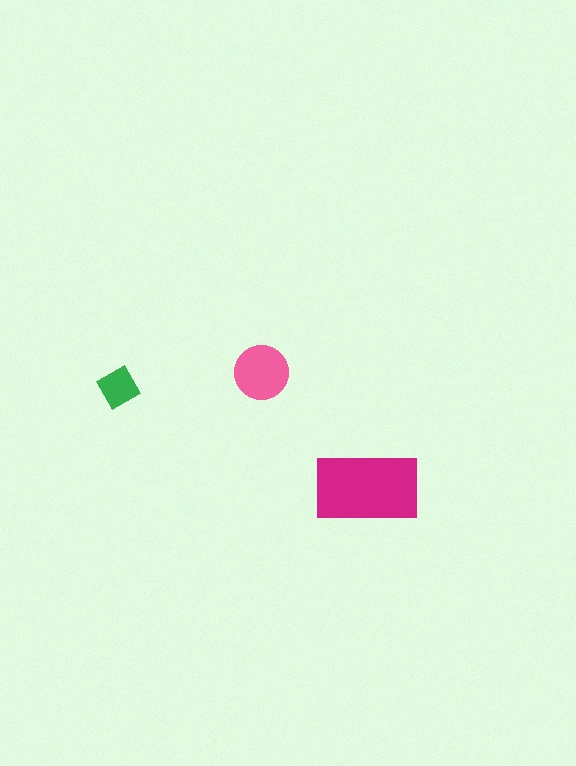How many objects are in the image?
There are 3 objects in the image.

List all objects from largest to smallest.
The magenta rectangle, the pink circle, the green diamond.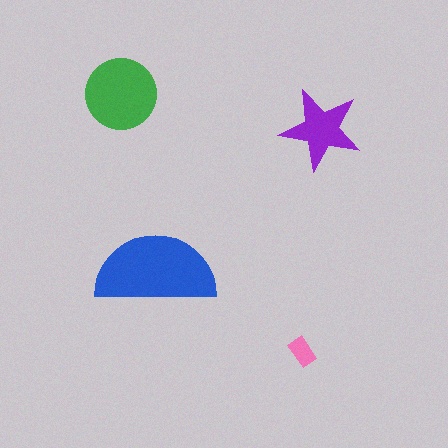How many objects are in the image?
There are 4 objects in the image.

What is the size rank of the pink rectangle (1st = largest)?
4th.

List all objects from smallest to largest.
The pink rectangle, the purple star, the green circle, the blue semicircle.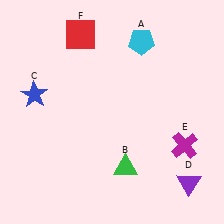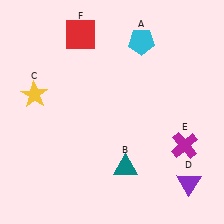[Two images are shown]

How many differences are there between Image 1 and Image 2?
There are 2 differences between the two images.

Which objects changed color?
B changed from green to teal. C changed from blue to yellow.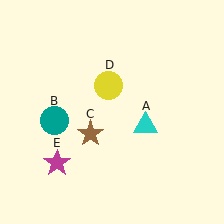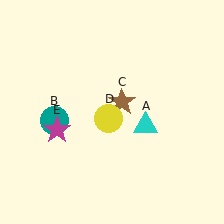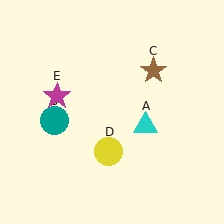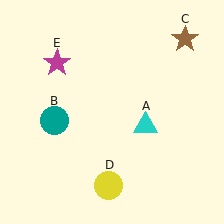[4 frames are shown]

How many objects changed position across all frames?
3 objects changed position: brown star (object C), yellow circle (object D), magenta star (object E).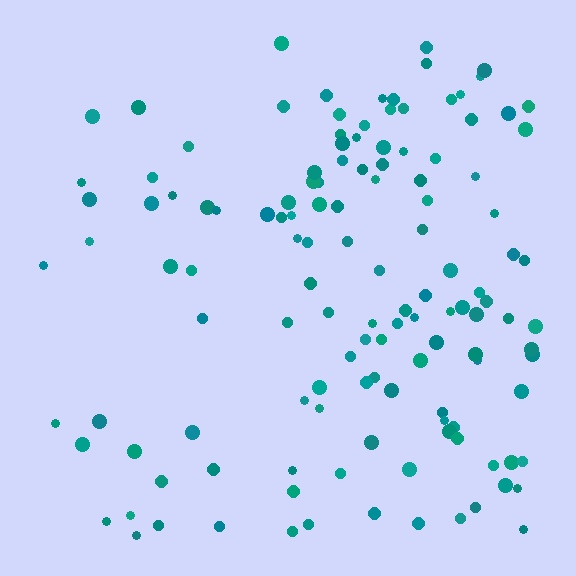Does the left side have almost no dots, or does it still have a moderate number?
Still a moderate number, just noticeably fewer than the right.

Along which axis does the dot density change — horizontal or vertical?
Horizontal.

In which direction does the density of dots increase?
From left to right, with the right side densest.